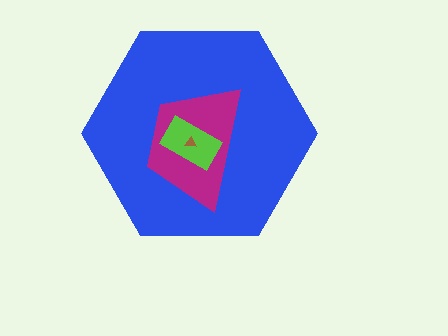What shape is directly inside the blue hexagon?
The magenta trapezoid.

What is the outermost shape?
The blue hexagon.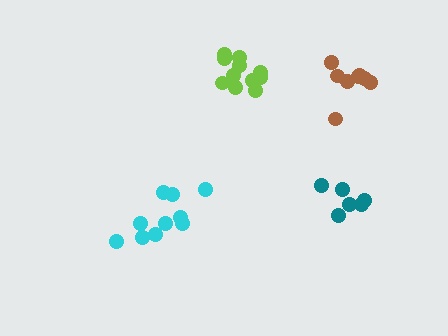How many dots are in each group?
Group 1: 8 dots, Group 2: 11 dots, Group 3: 6 dots, Group 4: 10 dots (35 total).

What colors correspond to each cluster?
The clusters are colored: brown, lime, teal, cyan.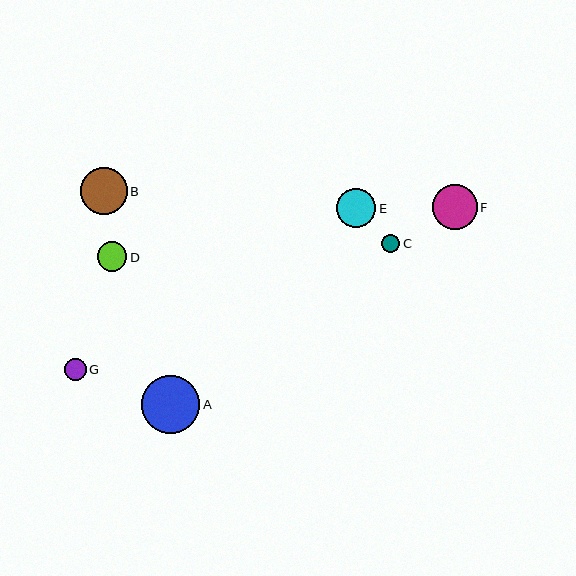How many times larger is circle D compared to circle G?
Circle D is approximately 1.3 times the size of circle G.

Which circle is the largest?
Circle A is the largest with a size of approximately 58 pixels.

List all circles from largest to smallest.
From largest to smallest: A, B, F, E, D, G, C.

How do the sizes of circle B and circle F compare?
Circle B and circle F are approximately the same size.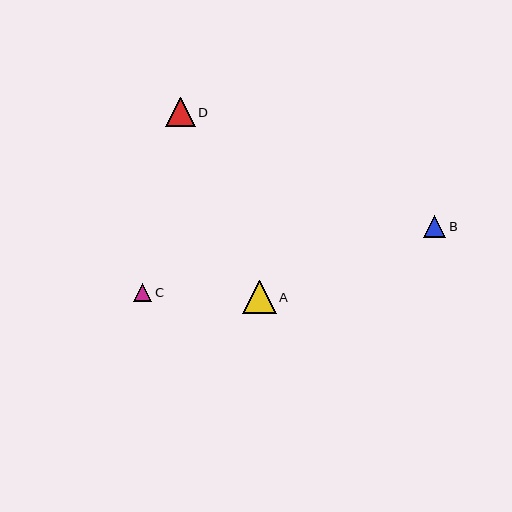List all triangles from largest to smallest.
From largest to smallest: A, D, B, C.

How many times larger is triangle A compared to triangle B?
Triangle A is approximately 1.5 times the size of triangle B.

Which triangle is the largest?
Triangle A is the largest with a size of approximately 33 pixels.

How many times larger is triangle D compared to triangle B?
Triangle D is approximately 1.3 times the size of triangle B.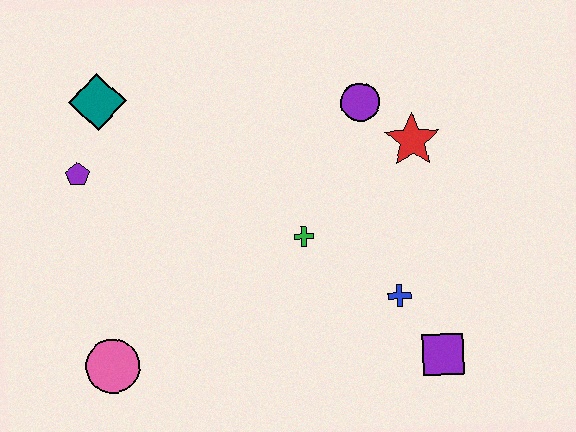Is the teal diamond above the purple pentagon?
Yes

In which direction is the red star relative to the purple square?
The red star is above the purple square.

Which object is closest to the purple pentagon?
The teal diamond is closest to the purple pentagon.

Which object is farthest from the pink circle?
The red star is farthest from the pink circle.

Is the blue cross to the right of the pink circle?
Yes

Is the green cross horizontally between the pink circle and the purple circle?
Yes